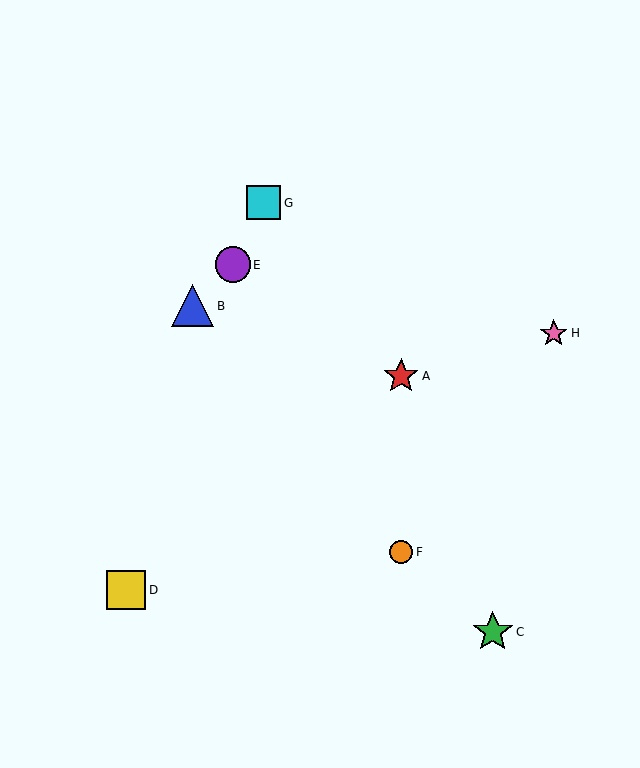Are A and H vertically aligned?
No, A is at x≈401 and H is at x≈554.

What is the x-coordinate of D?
Object D is at x≈126.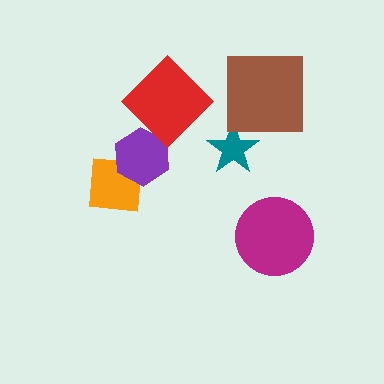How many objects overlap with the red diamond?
1 object overlaps with the red diamond.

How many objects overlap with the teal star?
0 objects overlap with the teal star.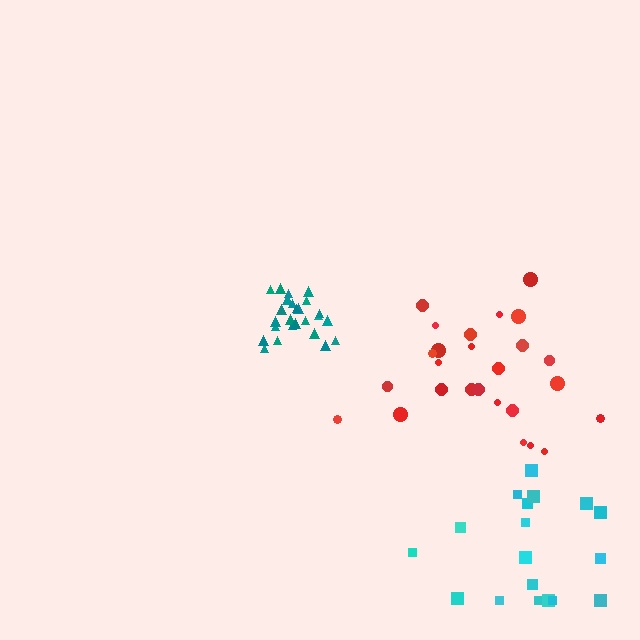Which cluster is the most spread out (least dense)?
Cyan.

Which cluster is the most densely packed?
Teal.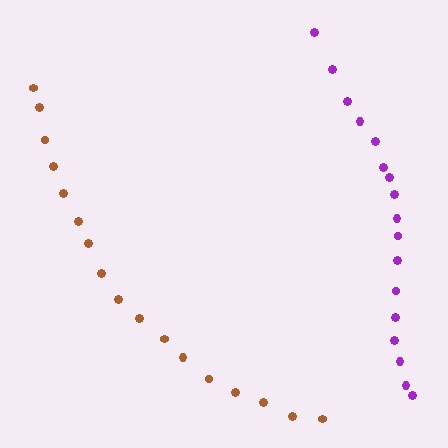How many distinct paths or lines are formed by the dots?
There are 2 distinct paths.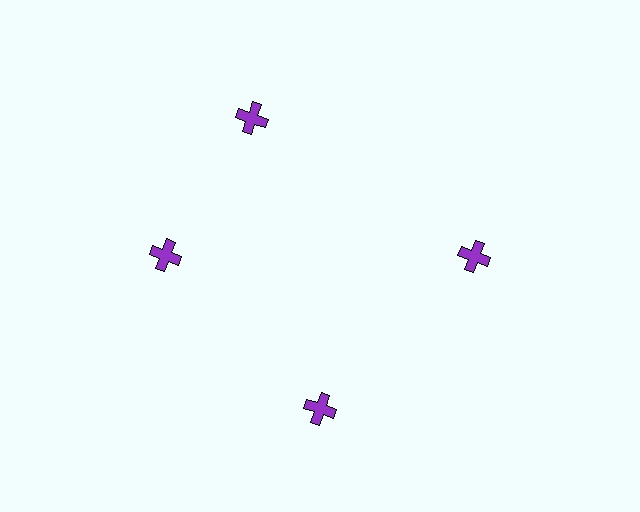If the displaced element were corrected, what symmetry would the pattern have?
It would have 4-fold rotational symmetry — the pattern would map onto itself every 90 degrees.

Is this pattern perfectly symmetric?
No. The 4 purple crosses are arranged in a ring, but one element near the 12 o'clock position is rotated out of alignment along the ring, breaking the 4-fold rotational symmetry.